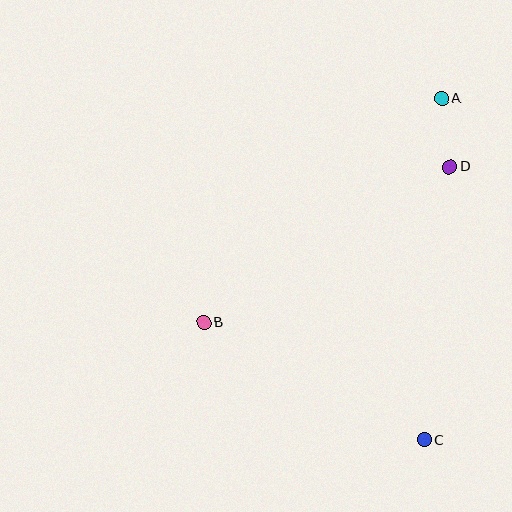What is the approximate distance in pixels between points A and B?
The distance between A and B is approximately 327 pixels.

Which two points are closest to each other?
Points A and D are closest to each other.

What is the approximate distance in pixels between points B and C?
The distance between B and C is approximately 250 pixels.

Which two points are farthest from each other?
Points A and C are farthest from each other.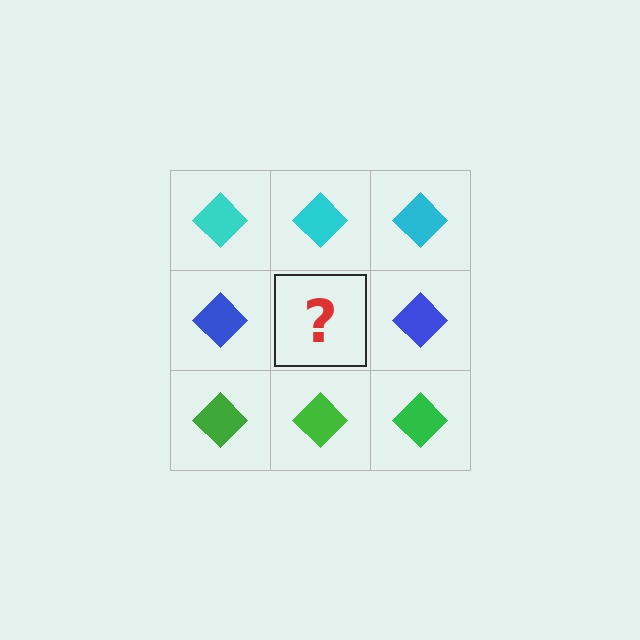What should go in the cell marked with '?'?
The missing cell should contain a blue diamond.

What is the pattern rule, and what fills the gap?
The rule is that each row has a consistent color. The gap should be filled with a blue diamond.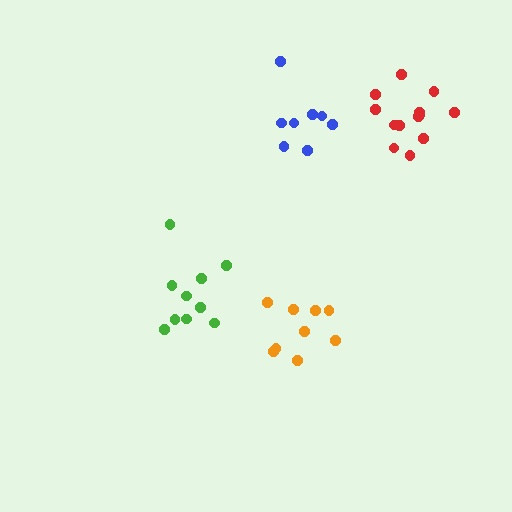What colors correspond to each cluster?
The clusters are colored: orange, red, green, blue.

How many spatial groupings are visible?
There are 4 spatial groupings.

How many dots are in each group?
Group 1: 9 dots, Group 2: 13 dots, Group 3: 10 dots, Group 4: 8 dots (40 total).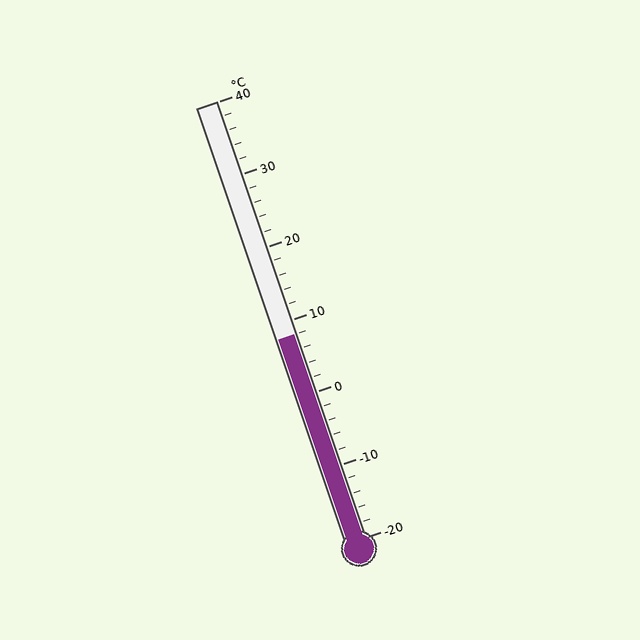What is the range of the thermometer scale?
The thermometer scale ranges from -20°C to 40°C.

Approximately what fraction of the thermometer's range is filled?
The thermometer is filled to approximately 45% of its range.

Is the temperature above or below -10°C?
The temperature is above -10°C.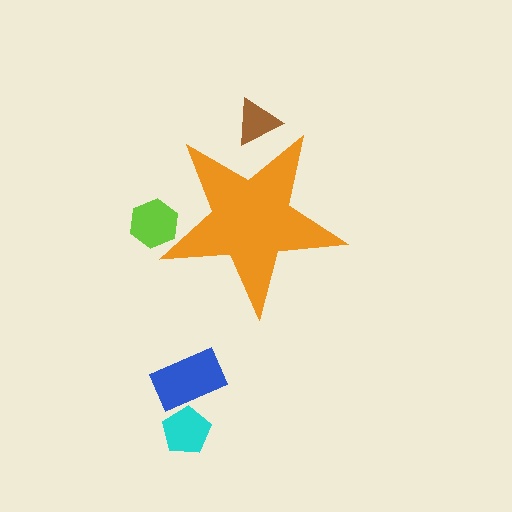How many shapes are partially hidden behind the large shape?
2 shapes are partially hidden.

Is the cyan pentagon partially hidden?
No, the cyan pentagon is fully visible.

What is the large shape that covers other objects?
An orange star.